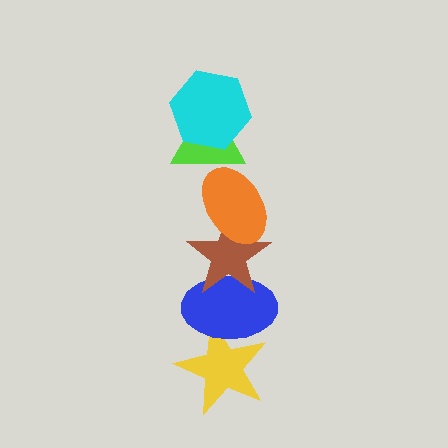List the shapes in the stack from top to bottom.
From top to bottom: the cyan hexagon, the lime triangle, the orange ellipse, the brown star, the blue ellipse, the yellow star.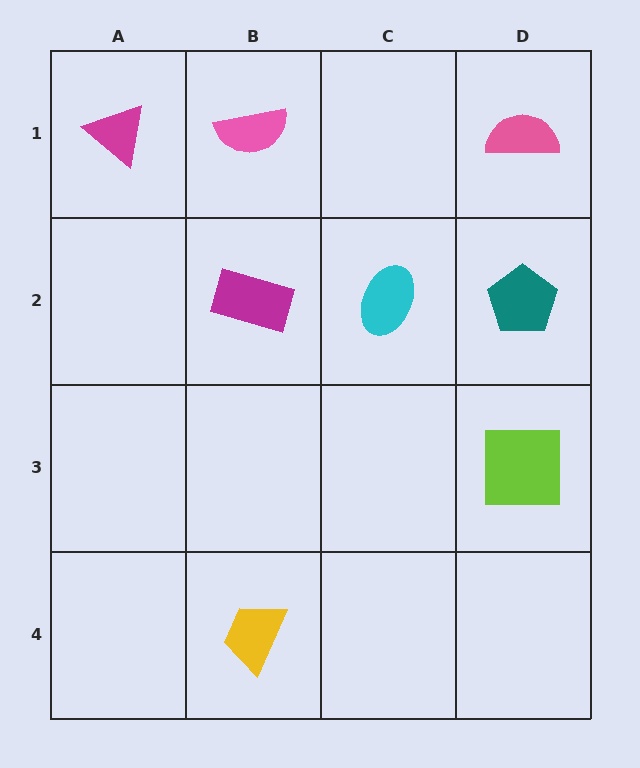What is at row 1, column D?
A pink semicircle.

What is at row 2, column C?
A cyan ellipse.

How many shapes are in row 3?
1 shape.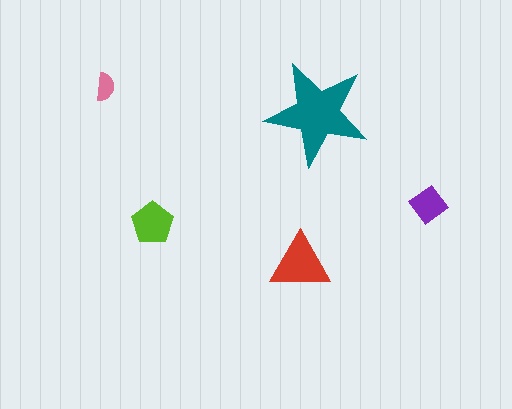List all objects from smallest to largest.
The pink semicircle, the purple diamond, the lime pentagon, the red triangle, the teal star.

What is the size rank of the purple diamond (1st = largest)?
4th.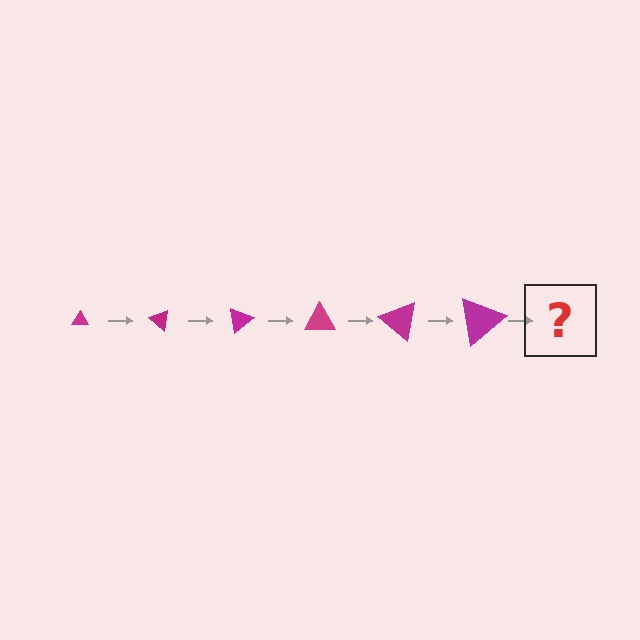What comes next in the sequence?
The next element should be a triangle, larger than the previous one and rotated 240 degrees from the start.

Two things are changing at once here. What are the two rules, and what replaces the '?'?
The two rules are that the triangle grows larger each step and it rotates 40 degrees each step. The '?' should be a triangle, larger than the previous one and rotated 240 degrees from the start.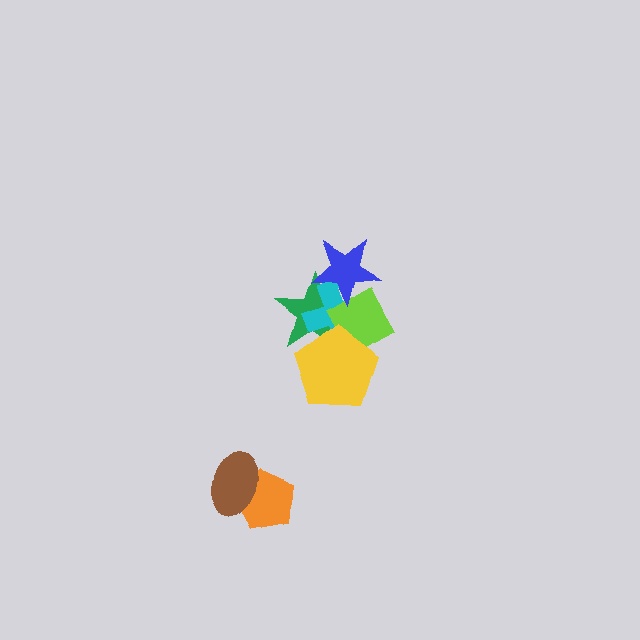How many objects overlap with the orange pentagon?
1 object overlaps with the orange pentagon.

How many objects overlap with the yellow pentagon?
3 objects overlap with the yellow pentagon.